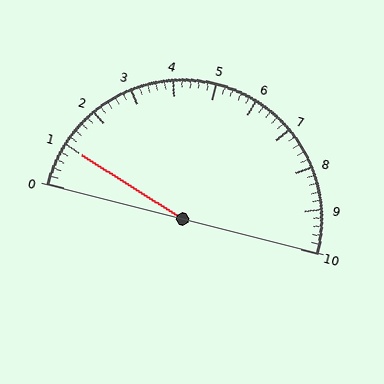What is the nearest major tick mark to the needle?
The nearest major tick mark is 1.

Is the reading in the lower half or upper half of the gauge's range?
The reading is in the lower half of the range (0 to 10).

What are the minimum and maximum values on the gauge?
The gauge ranges from 0 to 10.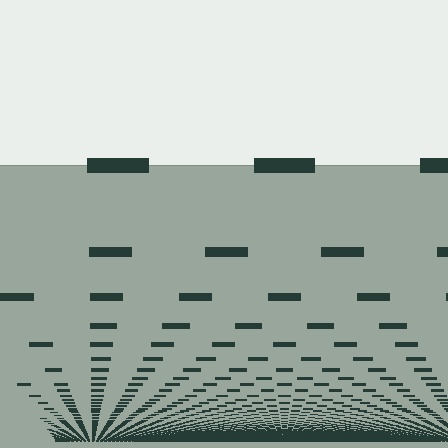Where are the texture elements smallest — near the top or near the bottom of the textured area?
Near the bottom.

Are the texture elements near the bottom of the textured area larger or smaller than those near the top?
Smaller. The gradient is inverted — elements near the bottom are smaller and denser.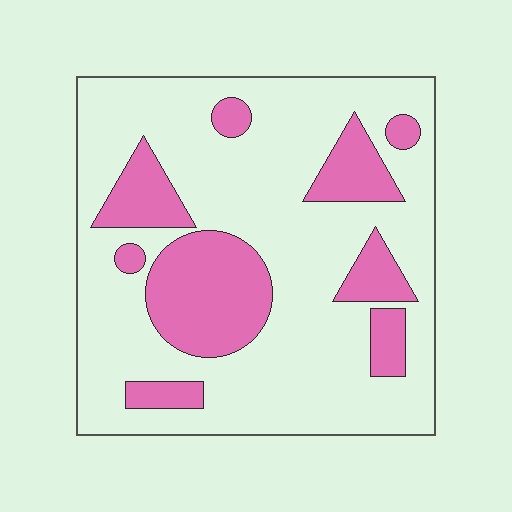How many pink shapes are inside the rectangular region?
9.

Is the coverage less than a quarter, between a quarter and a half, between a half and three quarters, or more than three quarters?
Between a quarter and a half.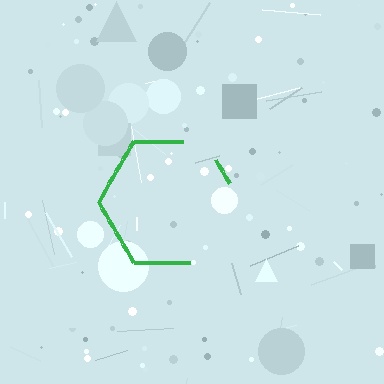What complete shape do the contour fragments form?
The contour fragments form a hexagon.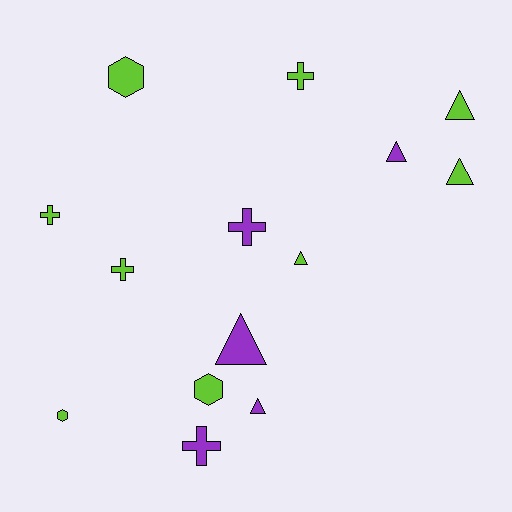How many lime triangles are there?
There are 3 lime triangles.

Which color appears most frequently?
Lime, with 9 objects.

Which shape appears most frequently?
Triangle, with 6 objects.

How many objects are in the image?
There are 14 objects.